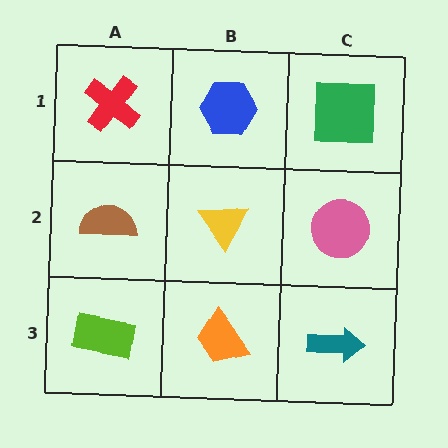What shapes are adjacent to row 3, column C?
A pink circle (row 2, column C), an orange trapezoid (row 3, column B).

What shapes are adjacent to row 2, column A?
A red cross (row 1, column A), a lime rectangle (row 3, column A), a yellow triangle (row 2, column B).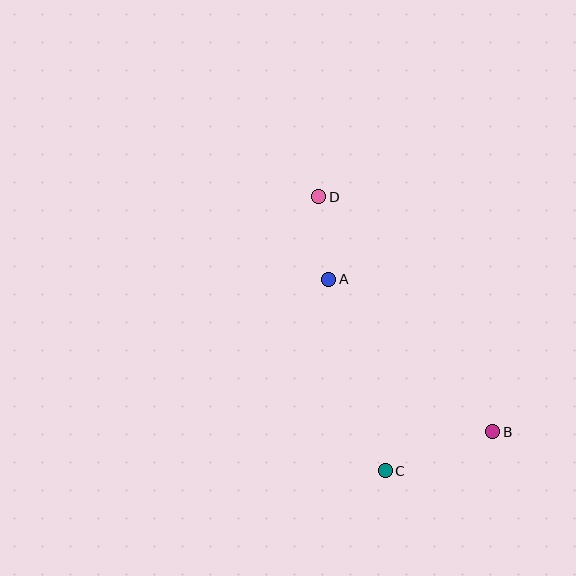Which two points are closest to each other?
Points A and D are closest to each other.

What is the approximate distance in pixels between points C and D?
The distance between C and D is approximately 282 pixels.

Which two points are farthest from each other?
Points B and D are farthest from each other.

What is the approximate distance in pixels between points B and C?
The distance between B and C is approximately 115 pixels.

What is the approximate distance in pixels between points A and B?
The distance between A and B is approximately 224 pixels.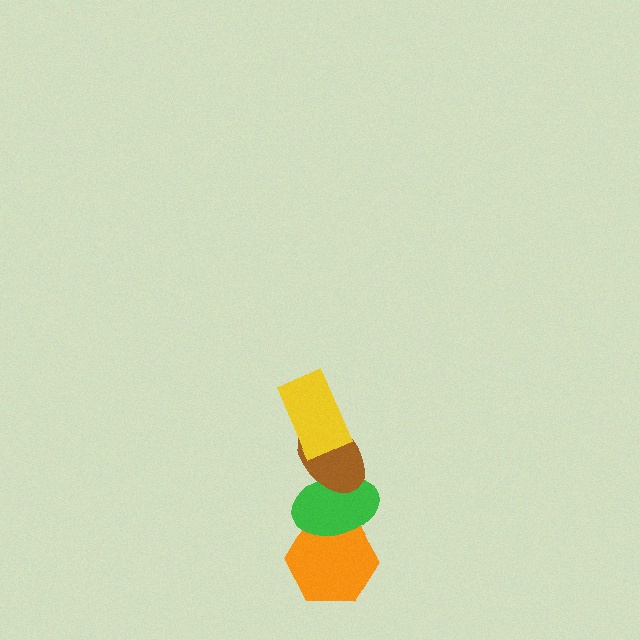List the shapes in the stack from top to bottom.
From top to bottom: the yellow rectangle, the brown ellipse, the green ellipse, the orange hexagon.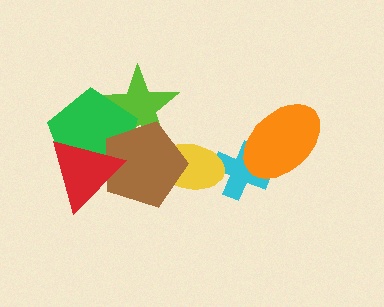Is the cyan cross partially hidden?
Yes, it is partially covered by another shape.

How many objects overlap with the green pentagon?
3 objects overlap with the green pentagon.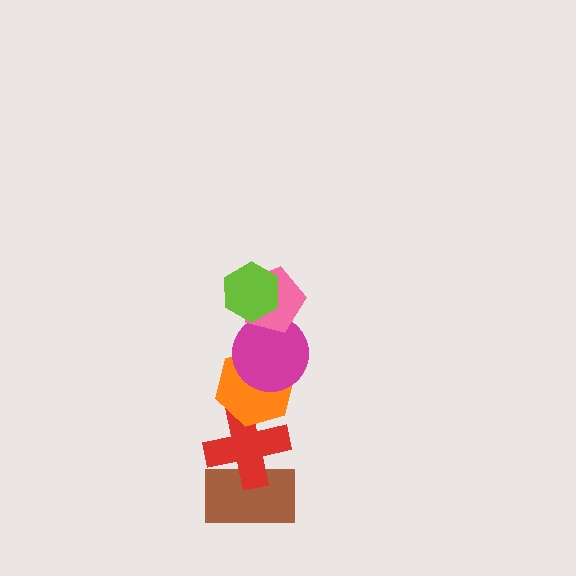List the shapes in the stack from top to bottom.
From top to bottom: the lime hexagon, the pink pentagon, the magenta circle, the orange hexagon, the red cross, the brown rectangle.